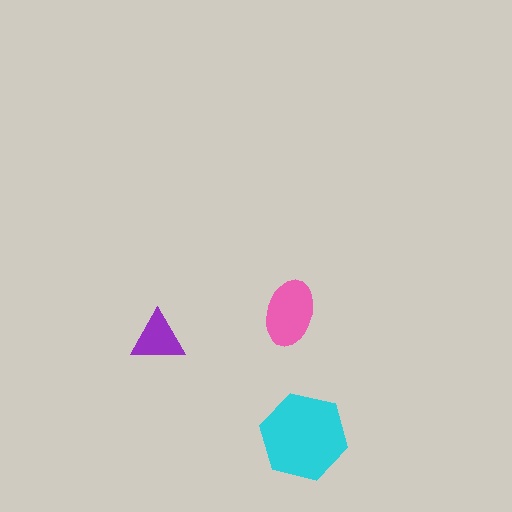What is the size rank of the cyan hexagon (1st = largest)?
1st.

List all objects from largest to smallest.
The cyan hexagon, the pink ellipse, the purple triangle.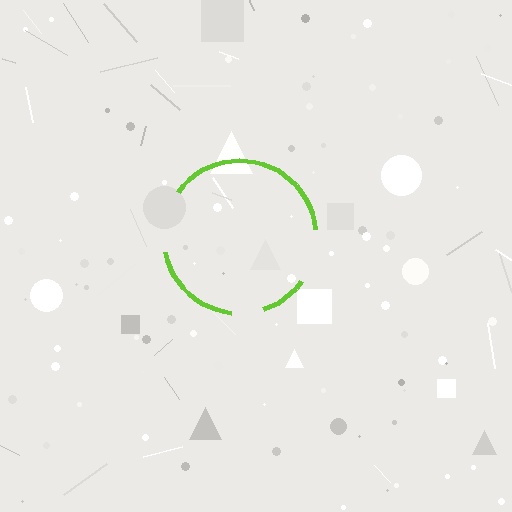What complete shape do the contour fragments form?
The contour fragments form a circle.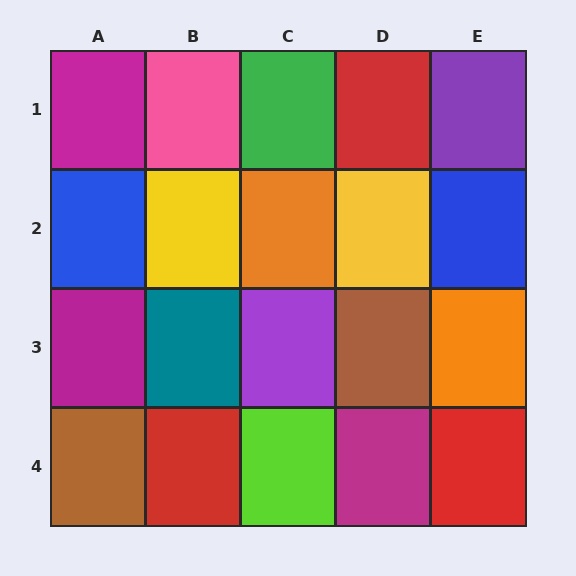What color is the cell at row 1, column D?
Red.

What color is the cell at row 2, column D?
Yellow.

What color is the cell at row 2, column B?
Yellow.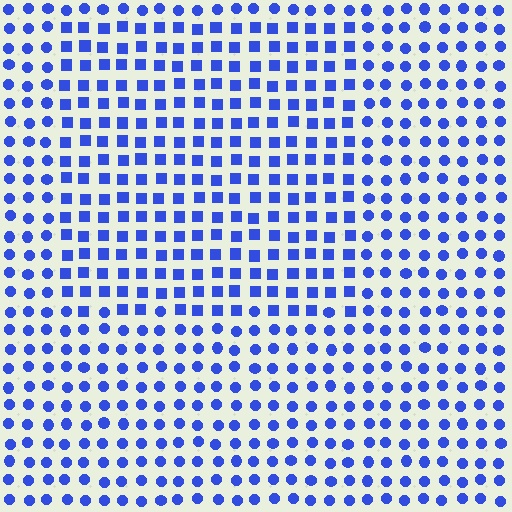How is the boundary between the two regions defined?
The boundary is defined by a change in element shape: squares inside vs. circles outside. All elements share the same color and spacing.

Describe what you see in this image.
The image is filled with small blue elements arranged in a uniform grid. A rectangle-shaped region contains squares, while the surrounding area contains circles. The boundary is defined purely by the change in element shape.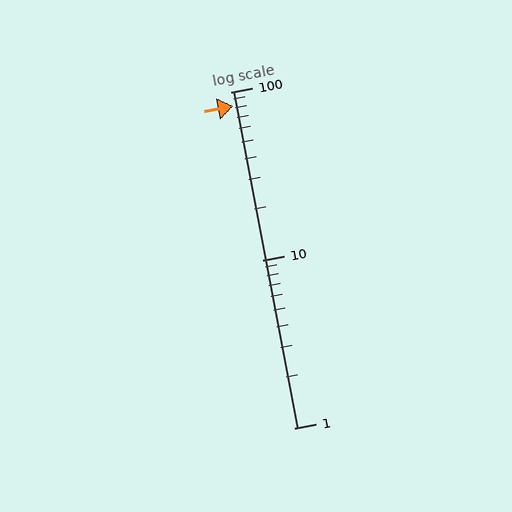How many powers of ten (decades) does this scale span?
The scale spans 2 decades, from 1 to 100.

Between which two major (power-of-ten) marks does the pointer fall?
The pointer is between 10 and 100.